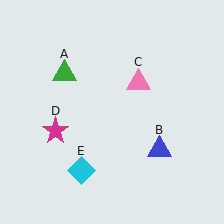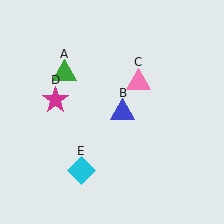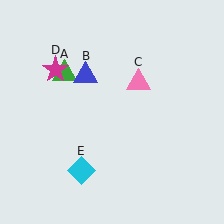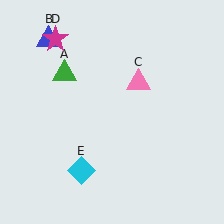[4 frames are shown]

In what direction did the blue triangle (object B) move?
The blue triangle (object B) moved up and to the left.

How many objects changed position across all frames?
2 objects changed position: blue triangle (object B), magenta star (object D).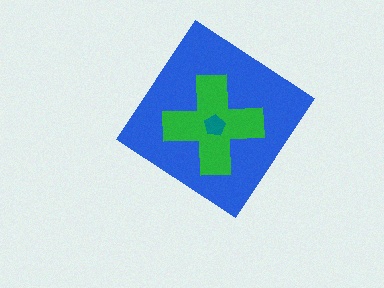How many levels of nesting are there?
3.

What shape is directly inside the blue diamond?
The green cross.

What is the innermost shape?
The teal pentagon.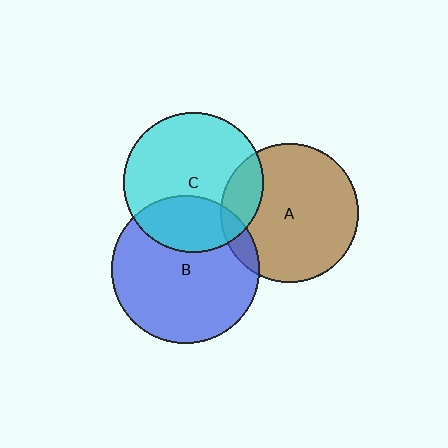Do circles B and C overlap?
Yes.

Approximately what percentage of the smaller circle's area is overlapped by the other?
Approximately 30%.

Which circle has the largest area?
Circle B (blue).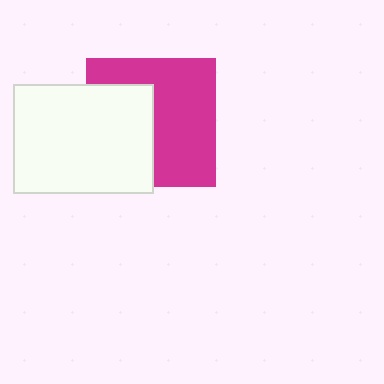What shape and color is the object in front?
The object in front is a white rectangle.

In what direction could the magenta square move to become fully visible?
The magenta square could move right. That would shift it out from behind the white rectangle entirely.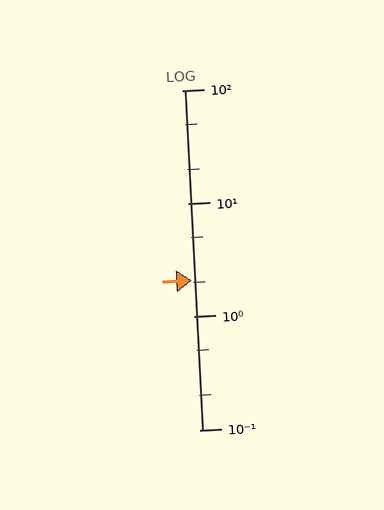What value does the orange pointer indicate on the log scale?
The pointer indicates approximately 2.1.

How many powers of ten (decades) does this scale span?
The scale spans 3 decades, from 0.1 to 100.